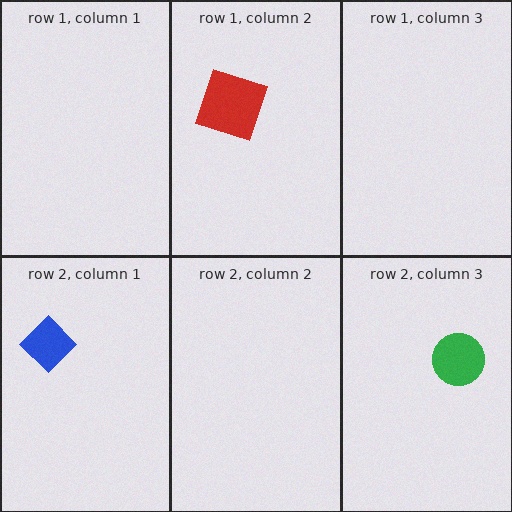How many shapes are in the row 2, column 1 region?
1.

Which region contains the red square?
The row 1, column 2 region.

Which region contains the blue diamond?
The row 2, column 1 region.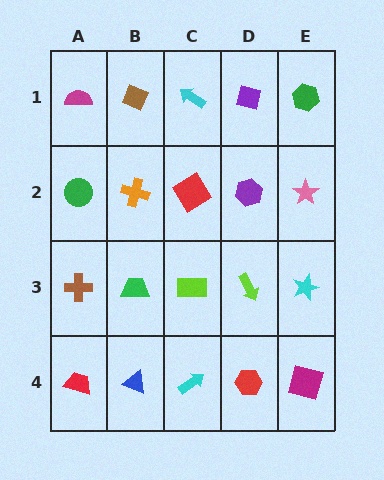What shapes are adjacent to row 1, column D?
A purple hexagon (row 2, column D), a cyan arrow (row 1, column C), a green hexagon (row 1, column E).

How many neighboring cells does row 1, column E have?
2.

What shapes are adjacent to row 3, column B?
An orange cross (row 2, column B), a blue triangle (row 4, column B), a brown cross (row 3, column A), a lime rectangle (row 3, column C).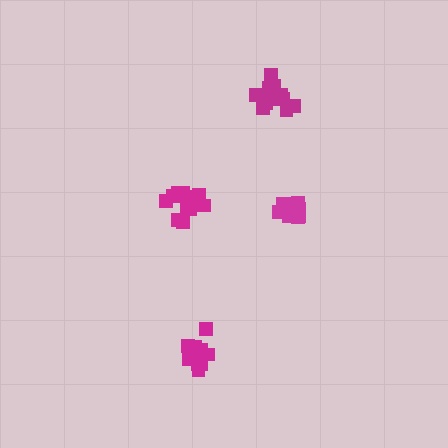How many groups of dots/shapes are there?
There are 4 groups.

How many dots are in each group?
Group 1: 15 dots, Group 2: 14 dots, Group 3: 14 dots, Group 4: 13 dots (56 total).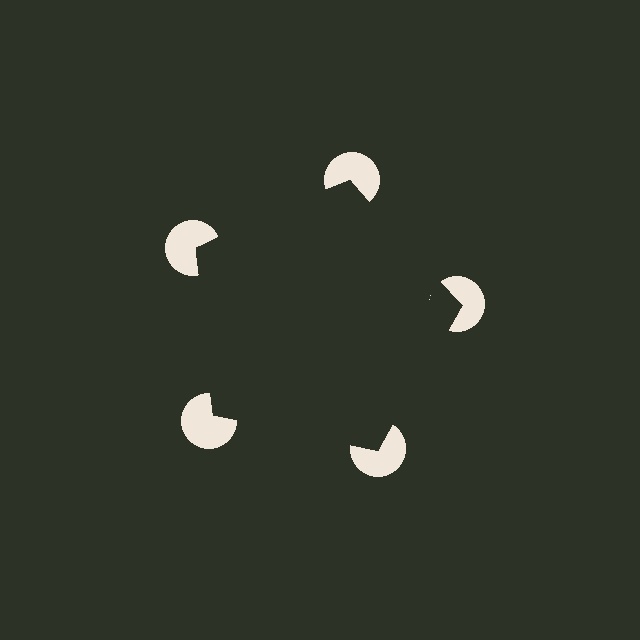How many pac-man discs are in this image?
There are 5 — one at each vertex of the illusory pentagon.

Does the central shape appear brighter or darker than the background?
It typically appears slightly darker than the background, even though no actual brightness change is drawn.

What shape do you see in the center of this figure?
An illusory pentagon — its edges are inferred from the aligned wedge cuts in the pac-man discs, not physically drawn.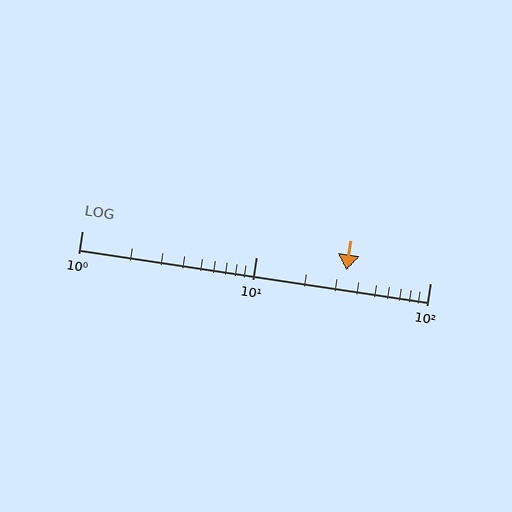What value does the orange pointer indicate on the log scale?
The pointer indicates approximately 33.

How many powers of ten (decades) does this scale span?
The scale spans 2 decades, from 1 to 100.